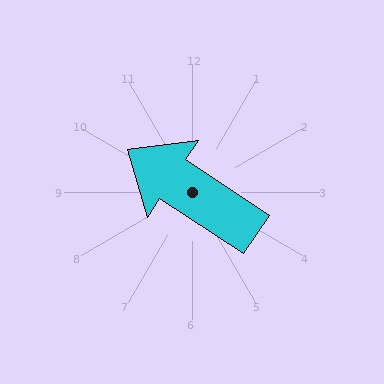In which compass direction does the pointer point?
Northwest.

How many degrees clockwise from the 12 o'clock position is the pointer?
Approximately 303 degrees.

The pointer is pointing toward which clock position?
Roughly 10 o'clock.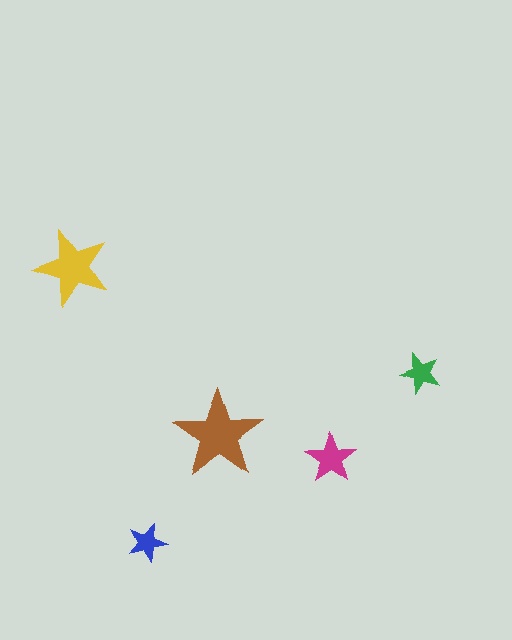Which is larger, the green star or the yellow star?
The yellow one.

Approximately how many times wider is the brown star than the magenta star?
About 1.5 times wider.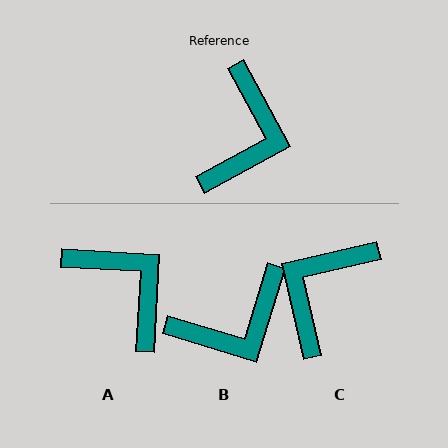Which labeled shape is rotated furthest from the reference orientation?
C, about 164 degrees away.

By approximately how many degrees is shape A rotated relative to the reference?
Approximately 58 degrees counter-clockwise.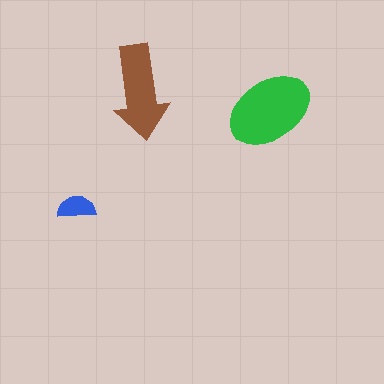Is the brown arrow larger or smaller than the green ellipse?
Smaller.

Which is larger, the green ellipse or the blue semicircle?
The green ellipse.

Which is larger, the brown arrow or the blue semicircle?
The brown arrow.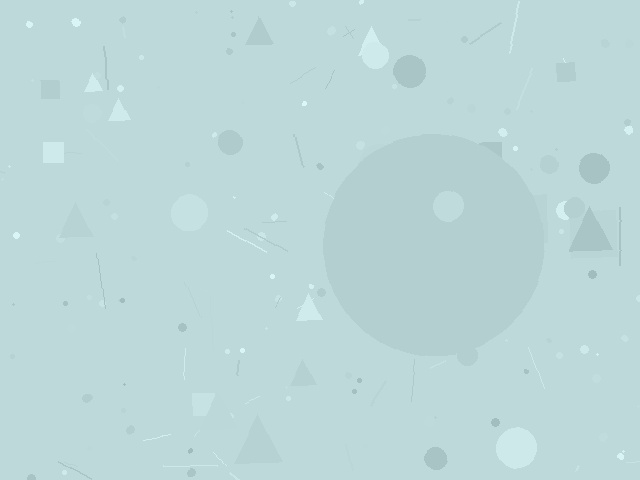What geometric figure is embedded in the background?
A circle is embedded in the background.